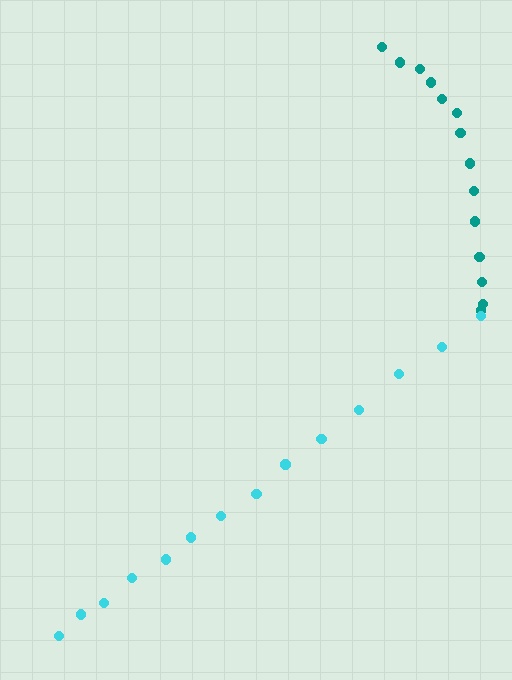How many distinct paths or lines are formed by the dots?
There are 2 distinct paths.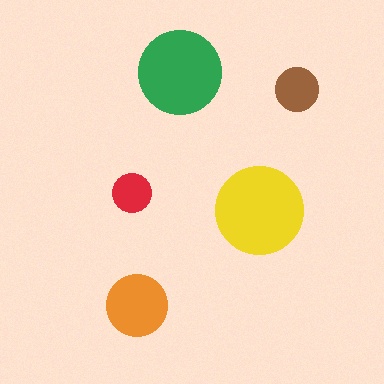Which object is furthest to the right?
The brown circle is rightmost.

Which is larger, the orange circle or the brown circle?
The orange one.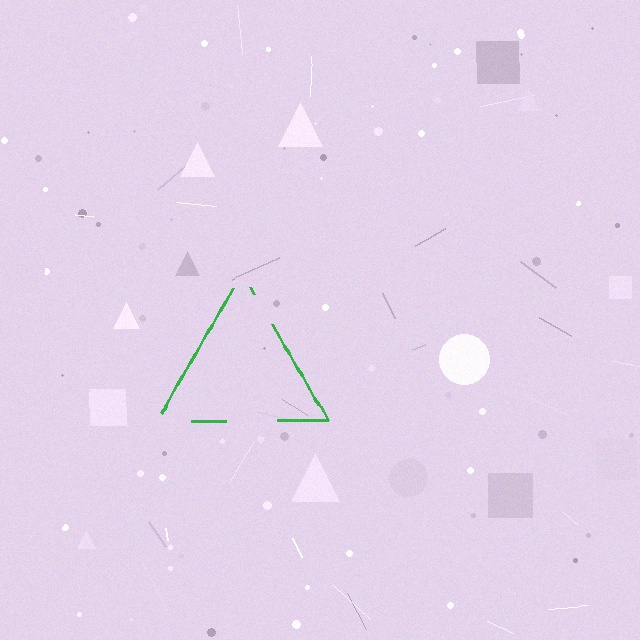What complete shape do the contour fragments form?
The contour fragments form a triangle.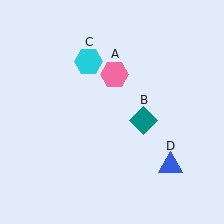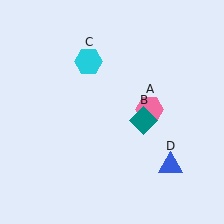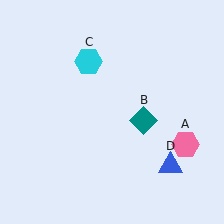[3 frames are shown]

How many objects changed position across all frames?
1 object changed position: pink hexagon (object A).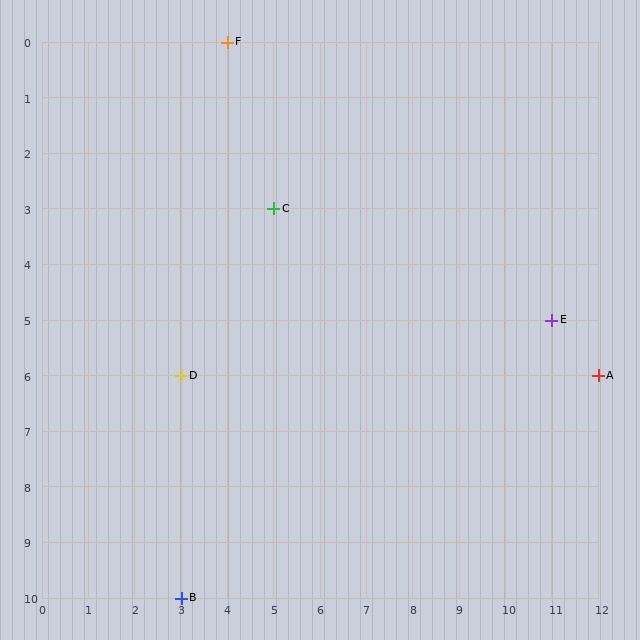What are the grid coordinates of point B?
Point B is at grid coordinates (3, 10).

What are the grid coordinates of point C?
Point C is at grid coordinates (5, 3).